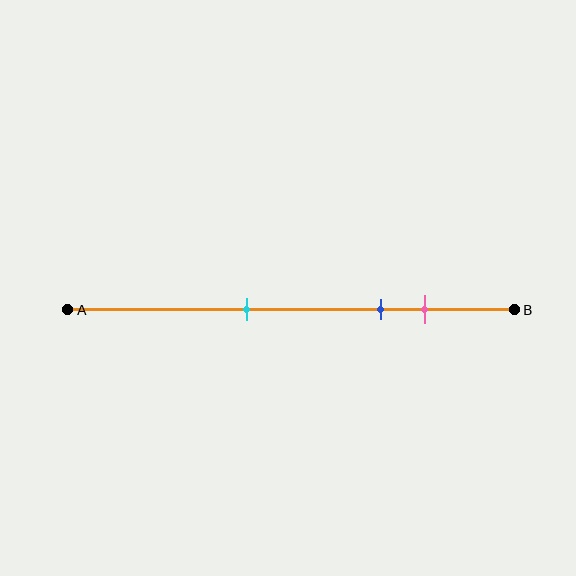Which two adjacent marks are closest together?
The blue and pink marks are the closest adjacent pair.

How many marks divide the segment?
There are 3 marks dividing the segment.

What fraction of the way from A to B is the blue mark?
The blue mark is approximately 70% (0.7) of the way from A to B.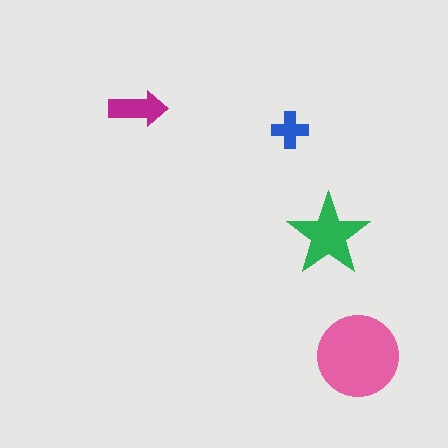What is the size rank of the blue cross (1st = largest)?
4th.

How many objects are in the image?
There are 4 objects in the image.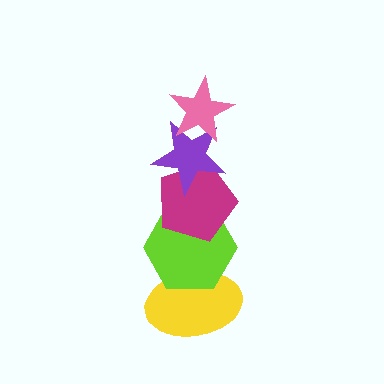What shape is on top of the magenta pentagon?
The purple star is on top of the magenta pentagon.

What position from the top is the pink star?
The pink star is 1st from the top.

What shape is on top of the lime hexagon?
The magenta pentagon is on top of the lime hexagon.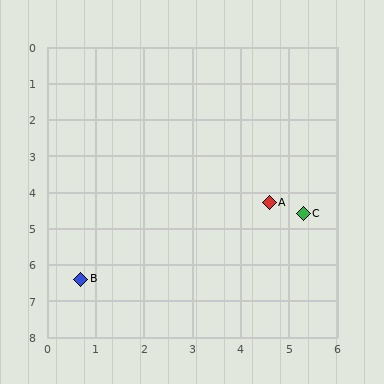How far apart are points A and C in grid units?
Points A and C are about 0.8 grid units apart.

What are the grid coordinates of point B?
Point B is at approximately (0.7, 6.4).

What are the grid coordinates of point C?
Point C is at approximately (5.3, 4.6).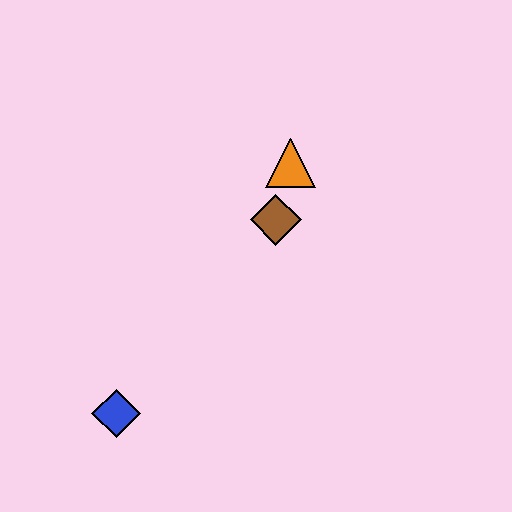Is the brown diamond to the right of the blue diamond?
Yes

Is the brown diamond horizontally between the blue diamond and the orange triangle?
Yes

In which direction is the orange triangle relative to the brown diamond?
The orange triangle is above the brown diamond.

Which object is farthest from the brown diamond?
The blue diamond is farthest from the brown diamond.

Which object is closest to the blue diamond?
The brown diamond is closest to the blue diamond.